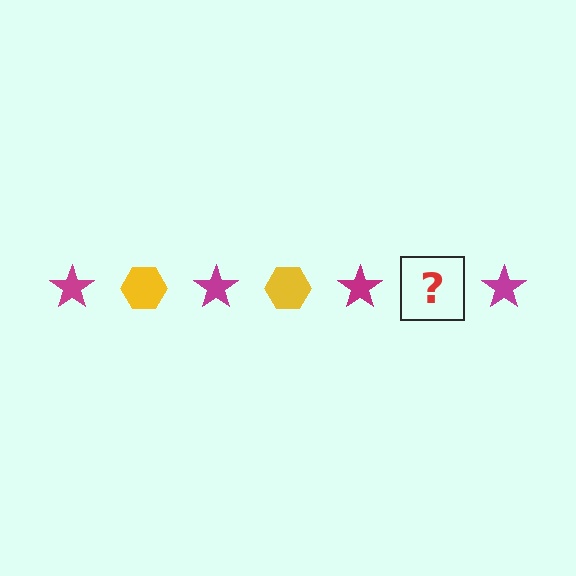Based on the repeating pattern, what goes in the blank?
The blank should be a yellow hexagon.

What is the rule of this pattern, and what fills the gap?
The rule is that the pattern alternates between magenta star and yellow hexagon. The gap should be filled with a yellow hexagon.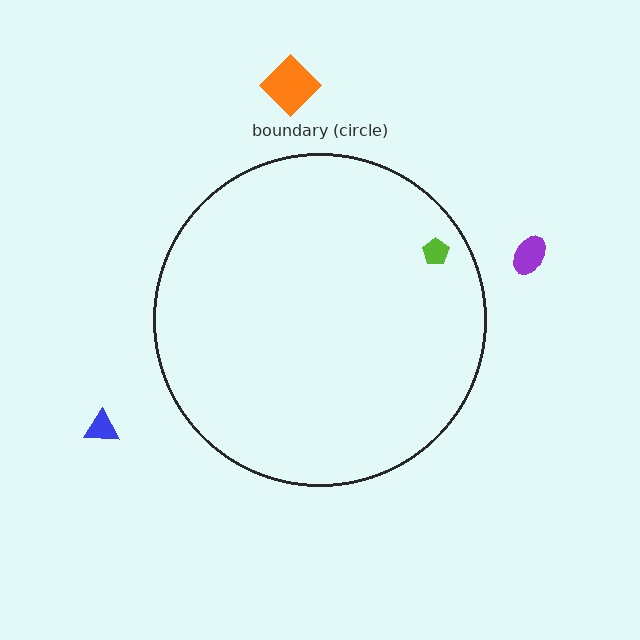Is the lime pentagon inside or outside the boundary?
Inside.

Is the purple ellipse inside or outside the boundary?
Outside.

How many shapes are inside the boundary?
1 inside, 3 outside.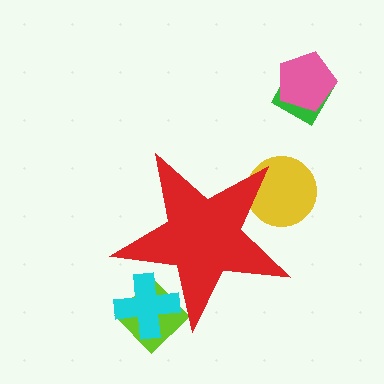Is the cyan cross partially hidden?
Yes, the cyan cross is partially hidden behind the red star.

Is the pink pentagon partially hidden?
No, the pink pentagon is fully visible.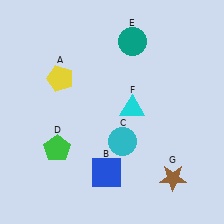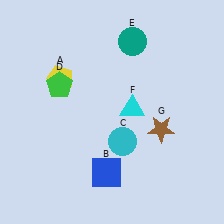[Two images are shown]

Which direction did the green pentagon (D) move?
The green pentagon (D) moved up.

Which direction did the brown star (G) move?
The brown star (G) moved up.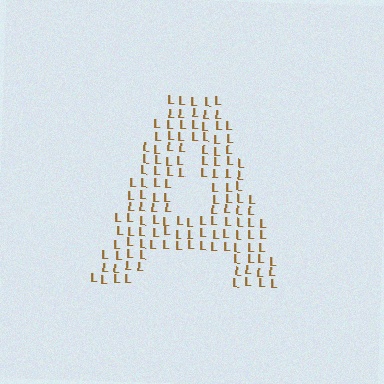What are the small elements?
The small elements are letter L's.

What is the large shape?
The large shape is the letter A.